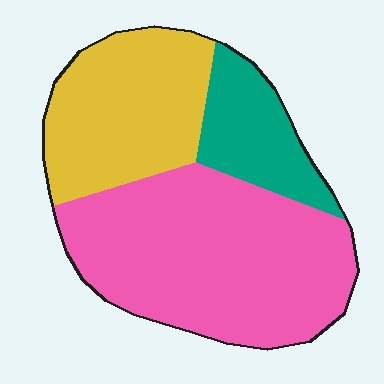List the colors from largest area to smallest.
From largest to smallest: pink, yellow, teal.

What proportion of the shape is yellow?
Yellow takes up about one third (1/3) of the shape.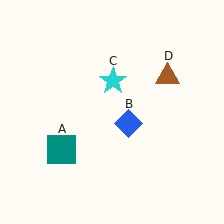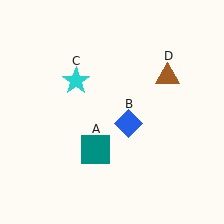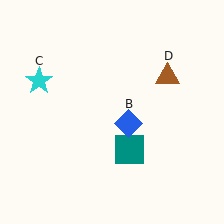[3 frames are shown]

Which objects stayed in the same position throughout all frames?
Blue diamond (object B) and brown triangle (object D) remained stationary.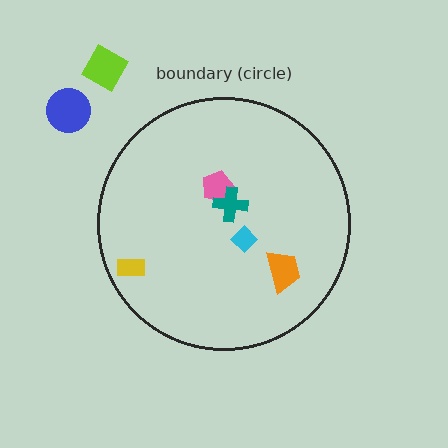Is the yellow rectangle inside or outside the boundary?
Inside.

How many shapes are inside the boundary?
5 inside, 2 outside.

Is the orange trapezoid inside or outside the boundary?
Inside.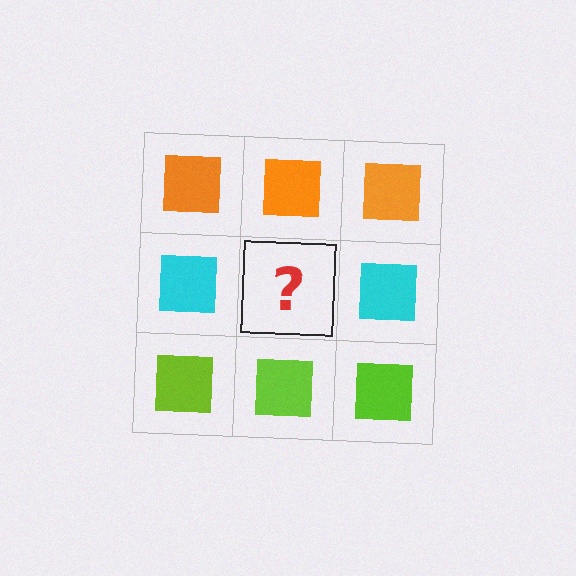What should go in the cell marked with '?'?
The missing cell should contain a cyan square.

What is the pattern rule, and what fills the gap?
The rule is that each row has a consistent color. The gap should be filled with a cyan square.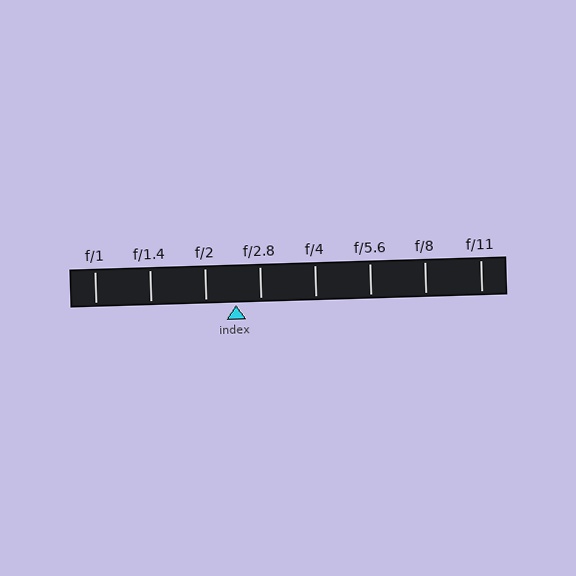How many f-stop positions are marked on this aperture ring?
There are 8 f-stop positions marked.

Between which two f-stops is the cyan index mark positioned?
The index mark is between f/2 and f/2.8.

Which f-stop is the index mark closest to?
The index mark is closest to f/2.8.